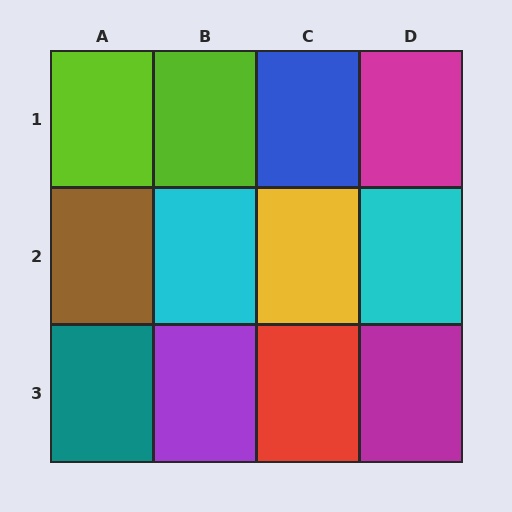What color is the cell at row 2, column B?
Cyan.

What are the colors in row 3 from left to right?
Teal, purple, red, magenta.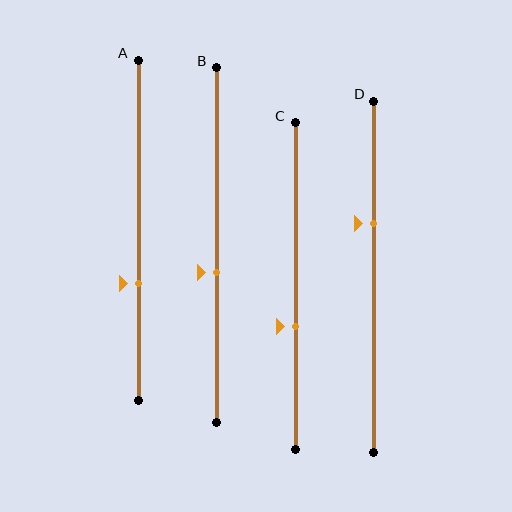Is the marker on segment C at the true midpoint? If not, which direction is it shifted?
No, the marker on segment C is shifted downward by about 12% of the segment length.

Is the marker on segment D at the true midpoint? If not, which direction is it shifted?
No, the marker on segment D is shifted upward by about 15% of the segment length.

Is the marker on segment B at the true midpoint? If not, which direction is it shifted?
No, the marker on segment B is shifted downward by about 8% of the segment length.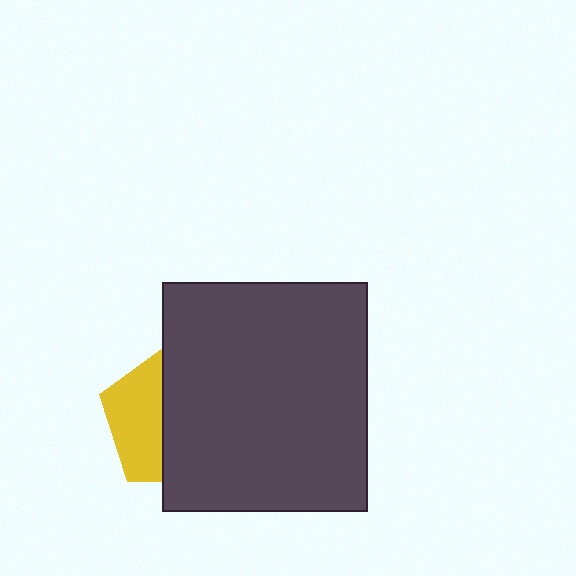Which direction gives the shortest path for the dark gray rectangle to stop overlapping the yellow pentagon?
Moving right gives the shortest separation.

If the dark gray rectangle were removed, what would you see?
You would see the complete yellow pentagon.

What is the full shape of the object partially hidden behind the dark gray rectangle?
The partially hidden object is a yellow pentagon.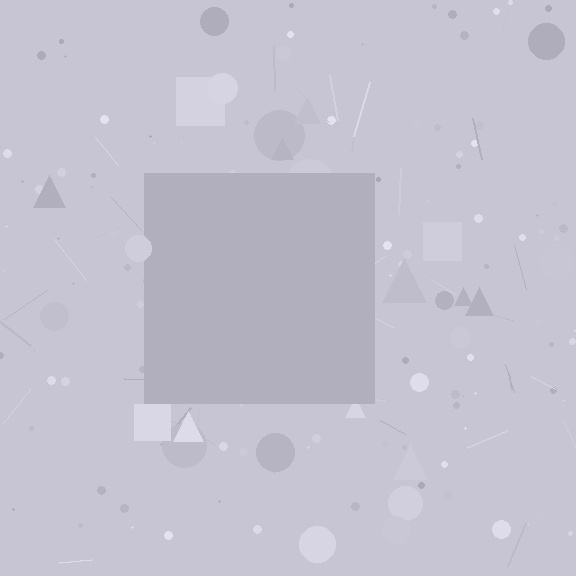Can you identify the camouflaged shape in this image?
The camouflaged shape is a square.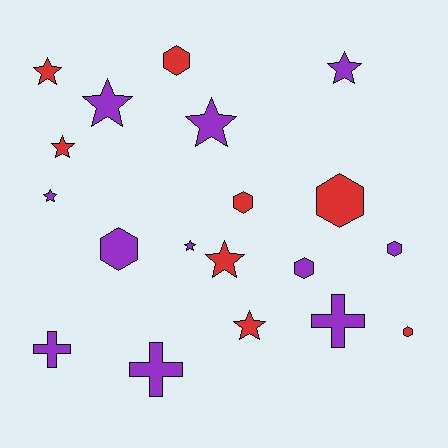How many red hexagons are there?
There are 4 red hexagons.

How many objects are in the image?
There are 19 objects.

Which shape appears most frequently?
Star, with 9 objects.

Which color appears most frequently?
Purple, with 11 objects.